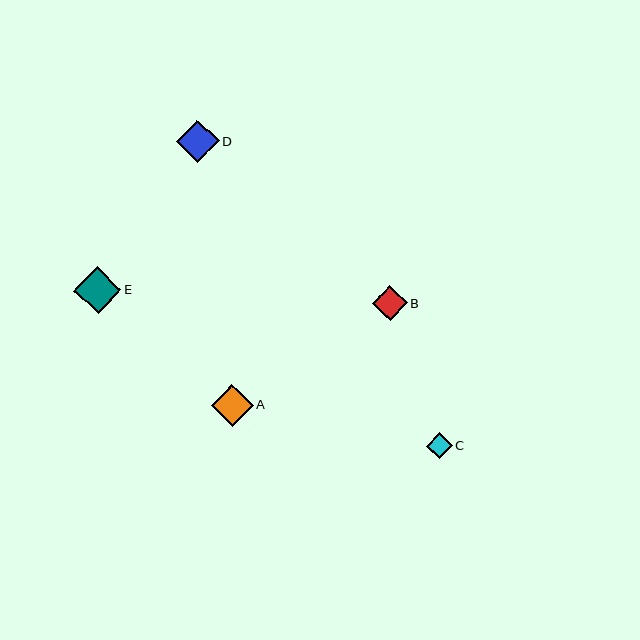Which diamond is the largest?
Diamond E is the largest with a size of approximately 47 pixels.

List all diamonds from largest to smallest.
From largest to smallest: E, D, A, B, C.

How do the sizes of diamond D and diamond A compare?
Diamond D and diamond A are approximately the same size.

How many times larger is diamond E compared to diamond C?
Diamond E is approximately 1.9 times the size of diamond C.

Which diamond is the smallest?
Diamond C is the smallest with a size of approximately 25 pixels.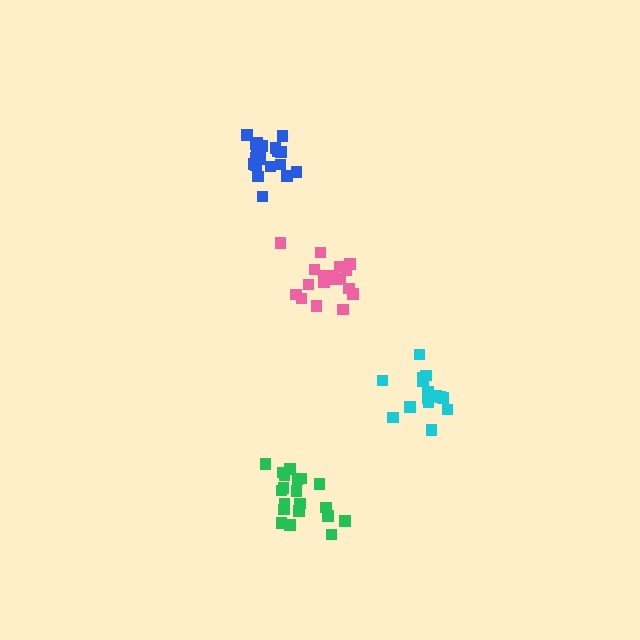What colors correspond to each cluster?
The clusters are colored: pink, blue, cyan, green.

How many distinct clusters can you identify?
There are 4 distinct clusters.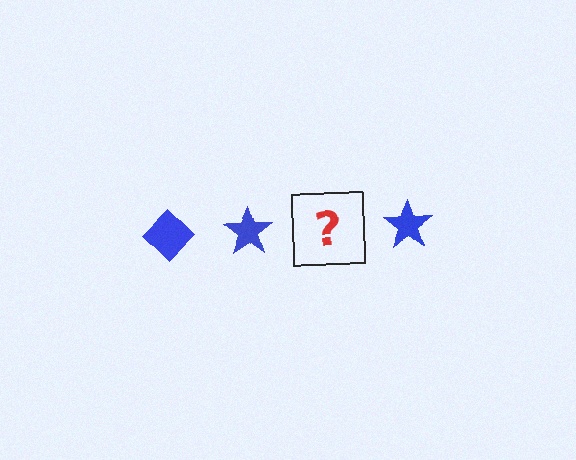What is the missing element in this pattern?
The missing element is a blue diamond.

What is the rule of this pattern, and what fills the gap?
The rule is that the pattern cycles through diamond, star shapes in blue. The gap should be filled with a blue diamond.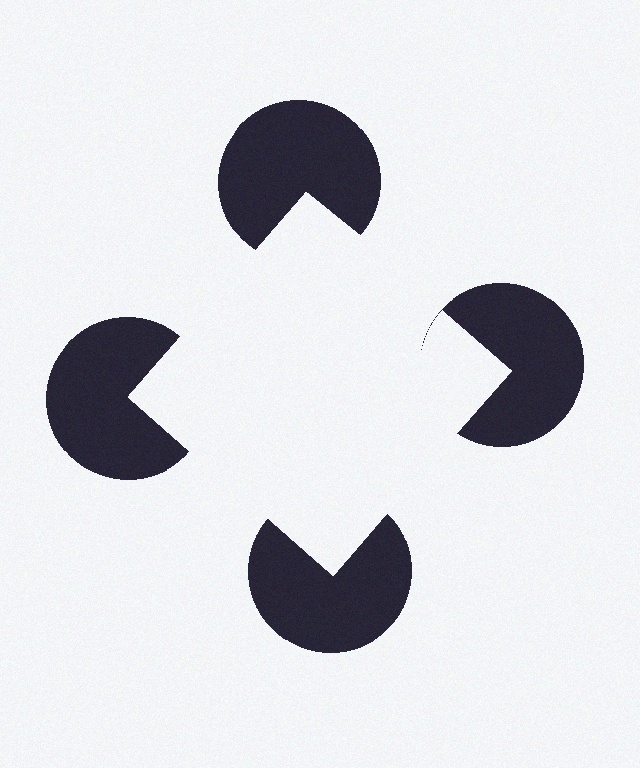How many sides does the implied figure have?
4 sides.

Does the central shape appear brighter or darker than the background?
It typically appears slightly brighter than the background, even though no actual brightness change is drawn.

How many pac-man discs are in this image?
There are 4 — one at each vertex of the illusory square.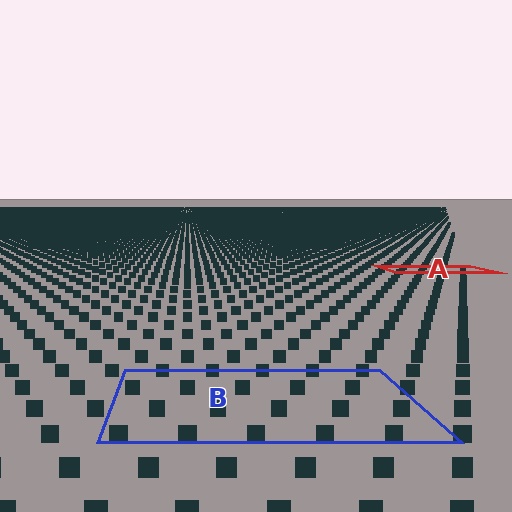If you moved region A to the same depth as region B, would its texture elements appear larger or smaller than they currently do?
They would appear larger. At a closer depth, the same texture elements are projected at a bigger on-screen size.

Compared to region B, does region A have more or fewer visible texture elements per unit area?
Region A has more texture elements per unit area — they are packed more densely because it is farther away.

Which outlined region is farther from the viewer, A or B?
Region A is farther from the viewer — the texture elements inside it appear smaller and more densely packed.